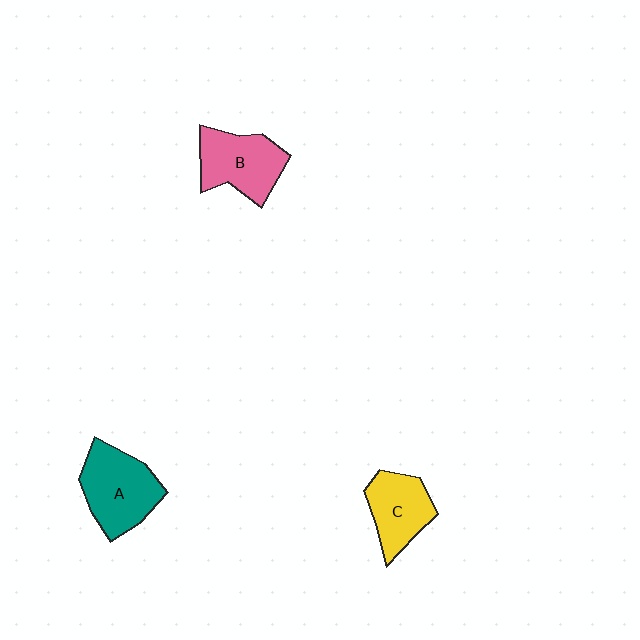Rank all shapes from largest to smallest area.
From largest to smallest: A (teal), B (pink), C (yellow).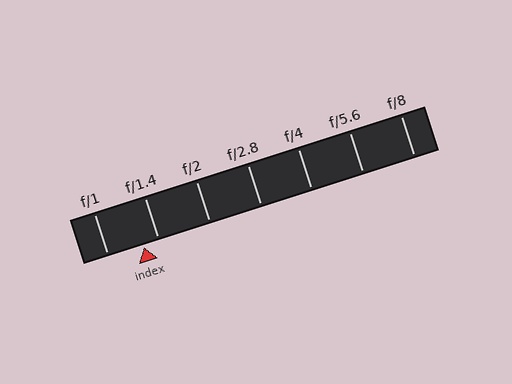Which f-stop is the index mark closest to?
The index mark is closest to f/1.4.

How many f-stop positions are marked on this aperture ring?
There are 7 f-stop positions marked.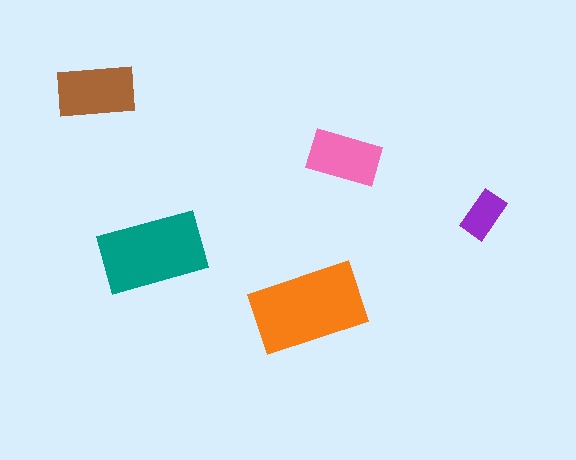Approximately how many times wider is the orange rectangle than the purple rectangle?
About 2.5 times wider.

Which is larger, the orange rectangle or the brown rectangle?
The orange one.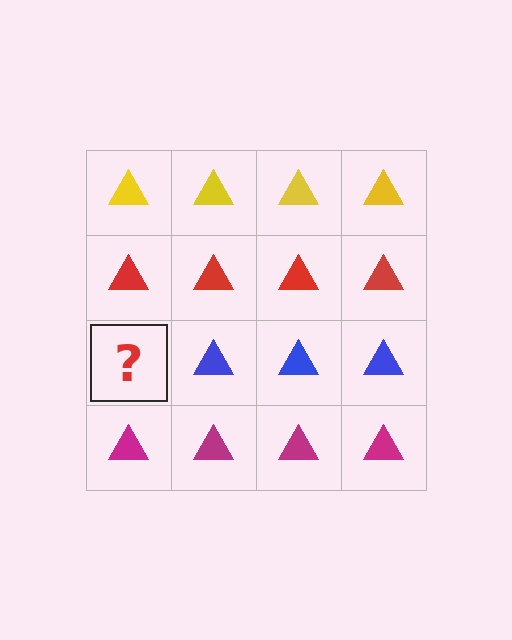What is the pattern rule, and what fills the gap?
The rule is that each row has a consistent color. The gap should be filled with a blue triangle.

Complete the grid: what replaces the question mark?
The question mark should be replaced with a blue triangle.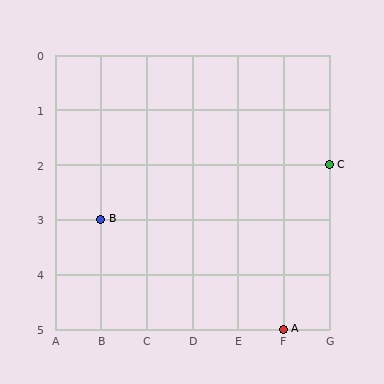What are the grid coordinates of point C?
Point C is at grid coordinates (G, 2).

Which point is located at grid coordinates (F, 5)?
Point A is at (F, 5).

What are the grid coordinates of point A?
Point A is at grid coordinates (F, 5).